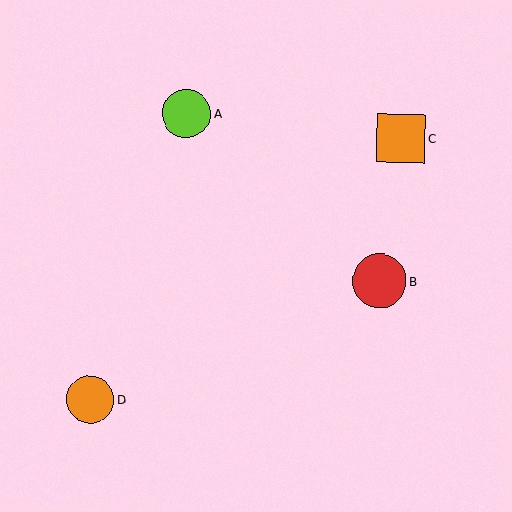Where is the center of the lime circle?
The center of the lime circle is at (187, 113).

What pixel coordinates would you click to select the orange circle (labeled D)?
Click at (90, 400) to select the orange circle D.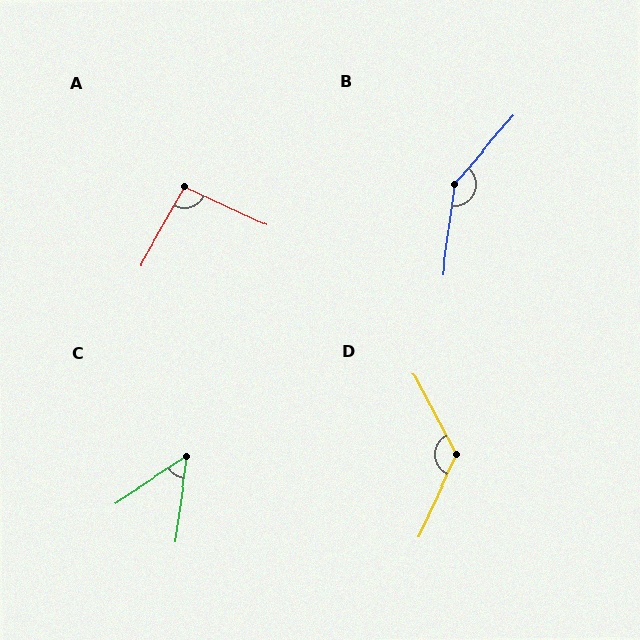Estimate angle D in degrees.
Approximately 127 degrees.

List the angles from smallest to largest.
C (49°), A (94°), D (127°), B (146°).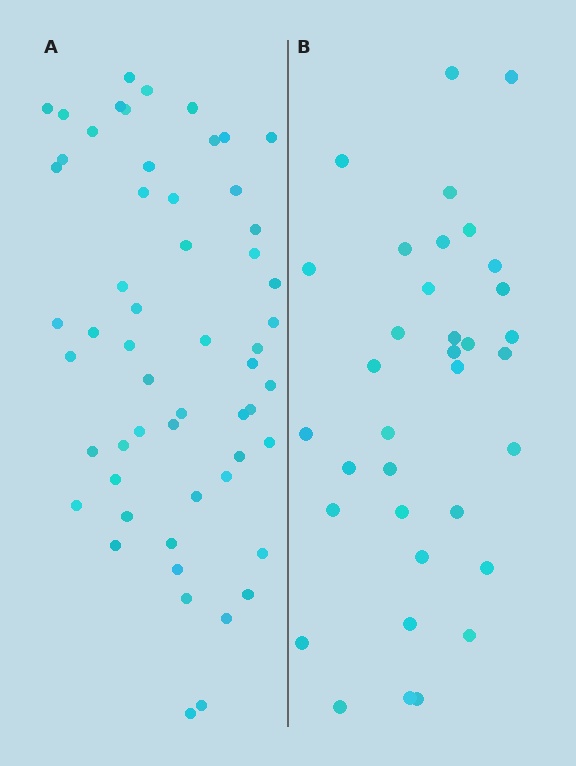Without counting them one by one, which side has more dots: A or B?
Region A (the left region) has more dots.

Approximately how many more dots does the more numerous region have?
Region A has approximately 20 more dots than region B.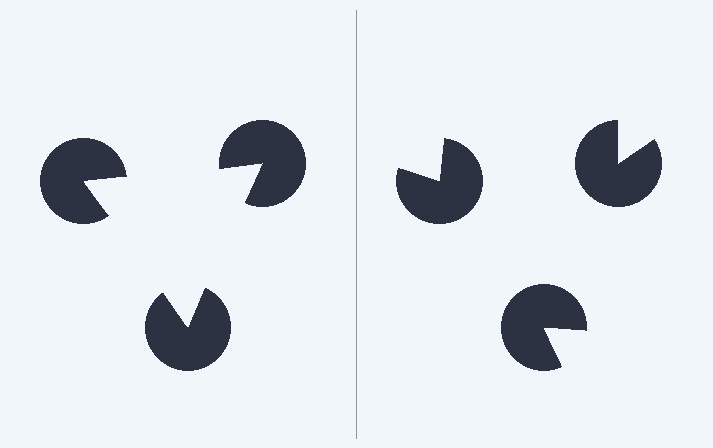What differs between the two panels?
The pac-man discs are positioned identically on both sides; only the wedge orientations differ. On the left they align to a triangle; on the right they are misaligned.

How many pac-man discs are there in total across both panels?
6 — 3 on each side.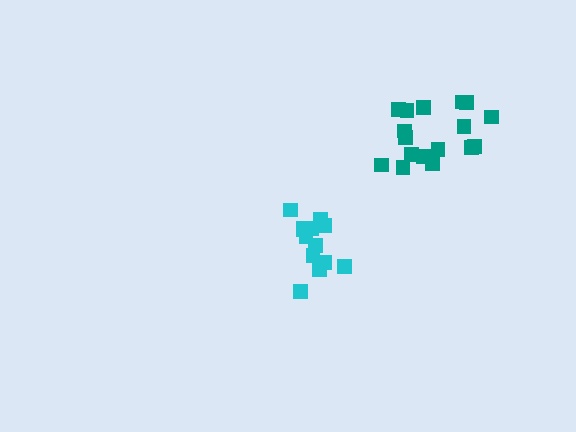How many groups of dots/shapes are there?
There are 2 groups.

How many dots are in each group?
Group 1: 13 dots, Group 2: 17 dots (30 total).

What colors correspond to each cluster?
The clusters are colored: cyan, teal.